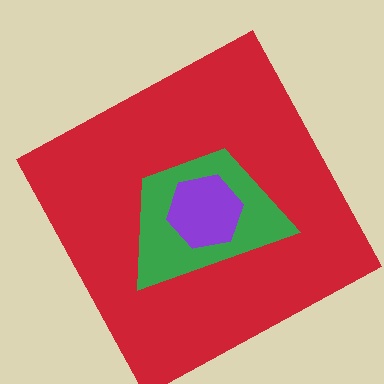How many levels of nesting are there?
3.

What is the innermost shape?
The purple hexagon.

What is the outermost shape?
The red square.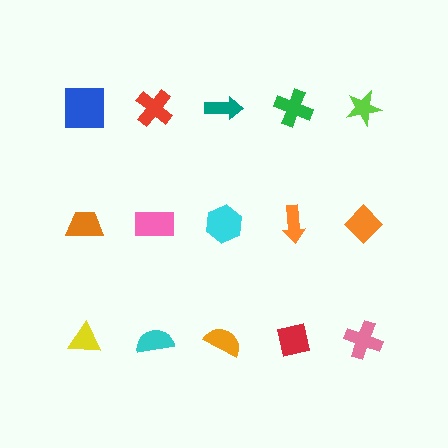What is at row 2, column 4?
An orange arrow.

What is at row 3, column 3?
An orange semicircle.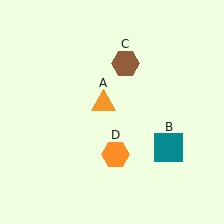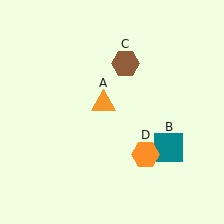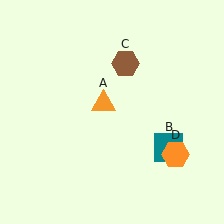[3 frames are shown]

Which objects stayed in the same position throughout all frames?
Orange triangle (object A) and teal square (object B) and brown hexagon (object C) remained stationary.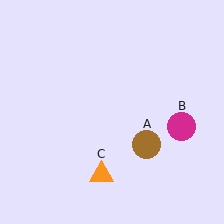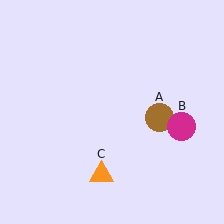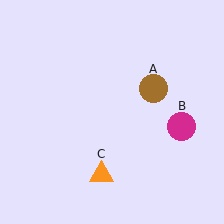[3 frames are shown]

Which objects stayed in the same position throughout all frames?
Magenta circle (object B) and orange triangle (object C) remained stationary.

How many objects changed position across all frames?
1 object changed position: brown circle (object A).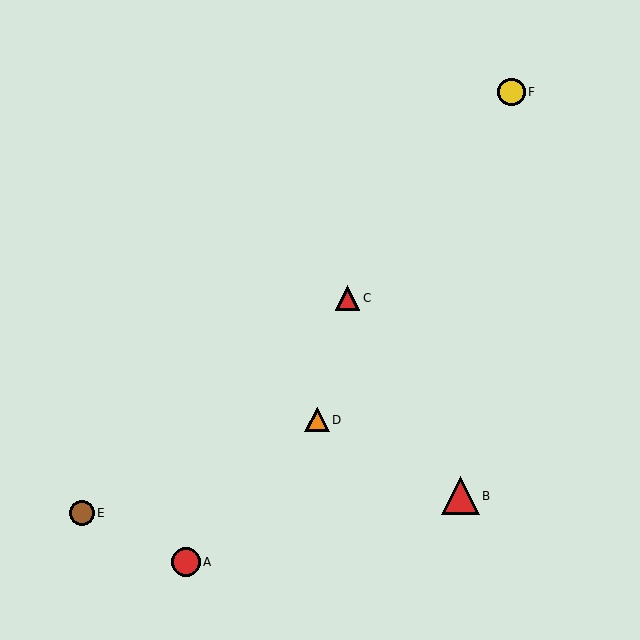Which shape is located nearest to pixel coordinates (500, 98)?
The yellow circle (labeled F) at (511, 92) is nearest to that location.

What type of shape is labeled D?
Shape D is an orange triangle.